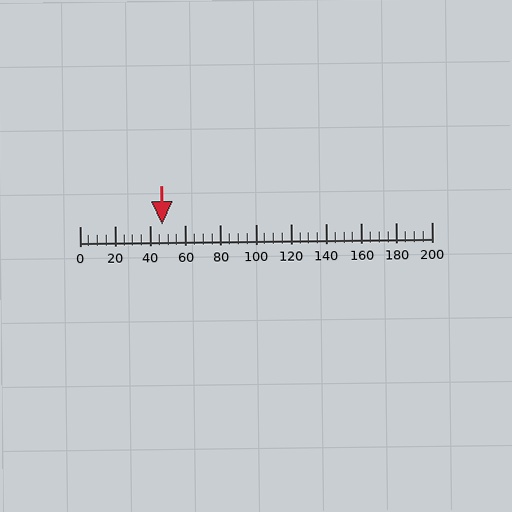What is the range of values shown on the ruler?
The ruler shows values from 0 to 200.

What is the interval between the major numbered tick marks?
The major tick marks are spaced 20 units apart.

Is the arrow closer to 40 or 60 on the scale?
The arrow is closer to 40.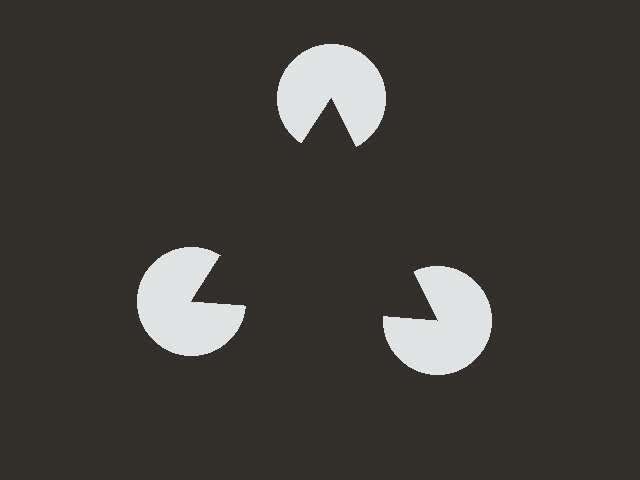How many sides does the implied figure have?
3 sides.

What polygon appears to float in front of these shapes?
An illusory triangle — its edges are inferred from the aligned wedge cuts in the pac-man discs, not physically drawn.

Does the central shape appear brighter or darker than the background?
It typically appears slightly darker than the background, even though no actual brightness change is drawn.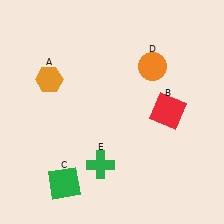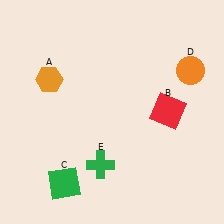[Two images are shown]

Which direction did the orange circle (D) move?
The orange circle (D) moved right.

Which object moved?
The orange circle (D) moved right.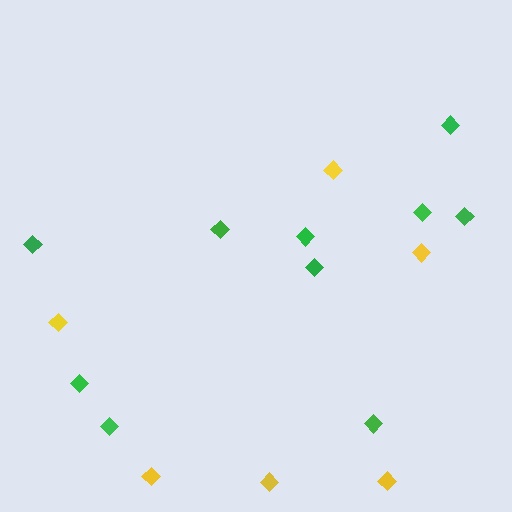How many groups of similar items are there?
There are 2 groups: one group of green diamonds (10) and one group of yellow diamonds (6).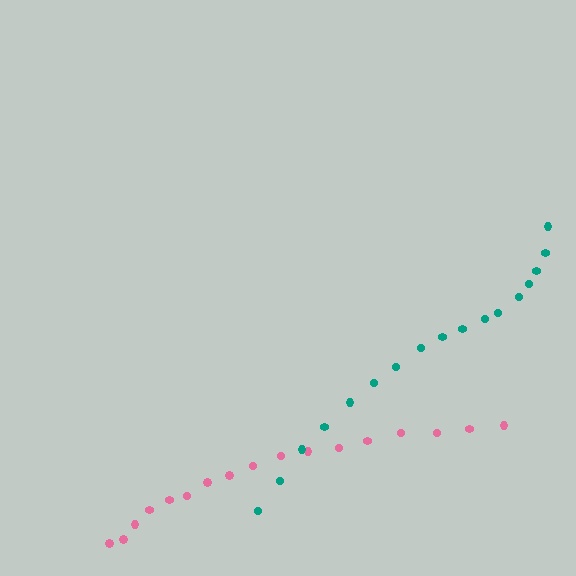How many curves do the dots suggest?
There are 2 distinct paths.